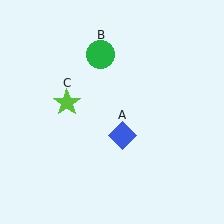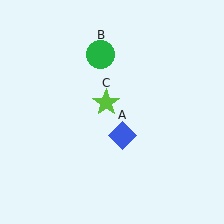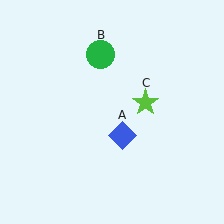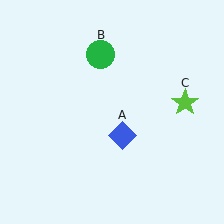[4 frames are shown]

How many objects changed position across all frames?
1 object changed position: lime star (object C).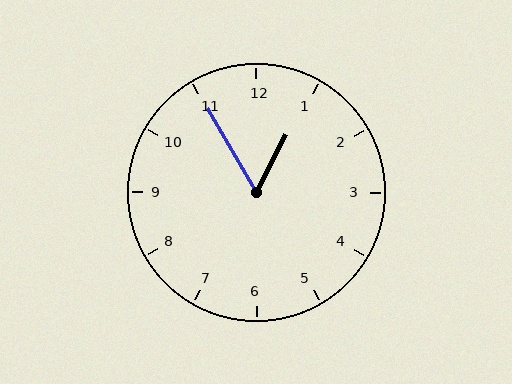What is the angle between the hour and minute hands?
Approximately 58 degrees.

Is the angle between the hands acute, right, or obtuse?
It is acute.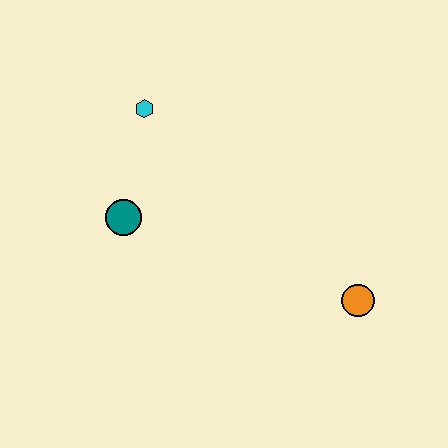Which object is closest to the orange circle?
The teal circle is closest to the orange circle.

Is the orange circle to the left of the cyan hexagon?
No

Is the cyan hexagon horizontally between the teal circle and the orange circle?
Yes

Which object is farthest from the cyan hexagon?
The orange circle is farthest from the cyan hexagon.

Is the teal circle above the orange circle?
Yes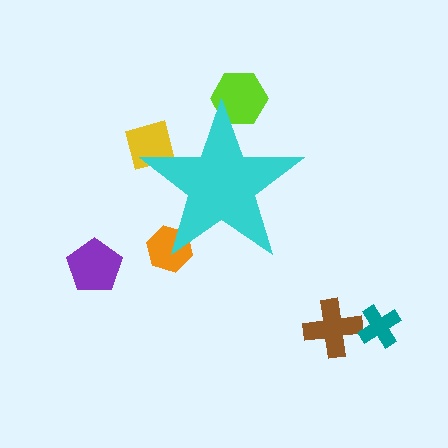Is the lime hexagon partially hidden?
Yes, the lime hexagon is partially hidden behind the cyan star.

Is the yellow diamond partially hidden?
Yes, the yellow diamond is partially hidden behind the cyan star.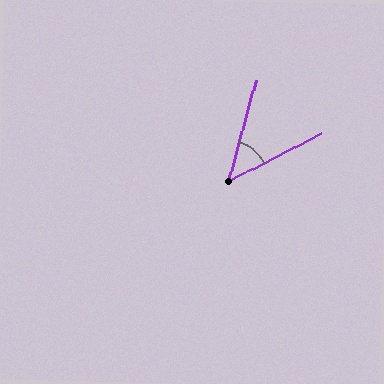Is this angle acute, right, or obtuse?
It is acute.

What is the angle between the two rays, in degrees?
Approximately 47 degrees.